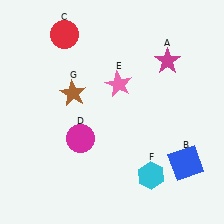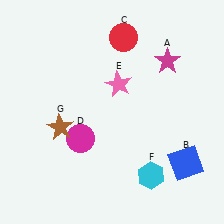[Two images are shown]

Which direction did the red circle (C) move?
The red circle (C) moved right.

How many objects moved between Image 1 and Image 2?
2 objects moved between the two images.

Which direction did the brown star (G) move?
The brown star (G) moved down.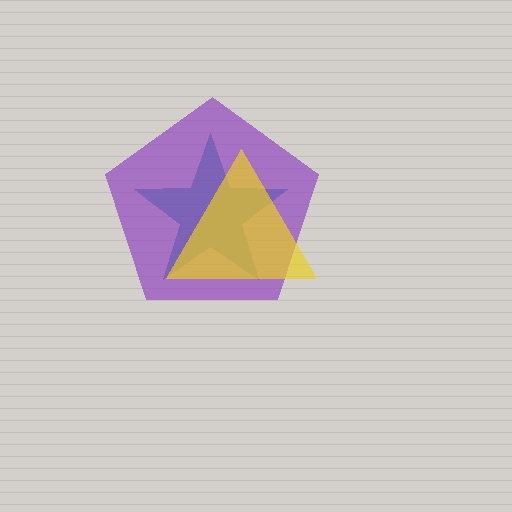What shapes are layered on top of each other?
The layered shapes are: a teal star, a purple pentagon, a yellow triangle.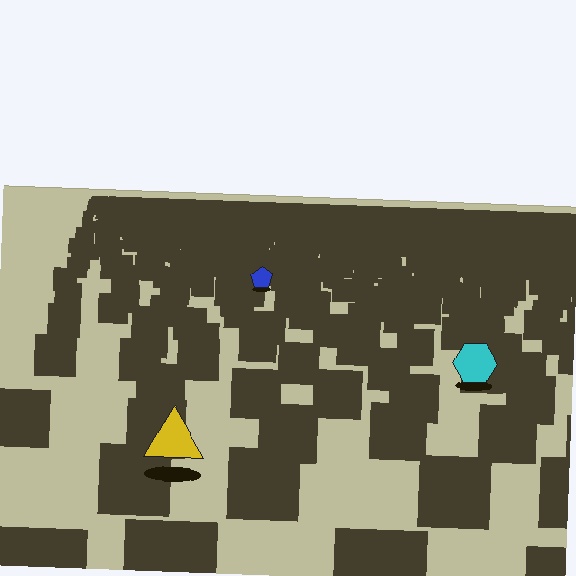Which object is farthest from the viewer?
The blue pentagon is farthest from the viewer. It appears smaller and the ground texture around it is denser.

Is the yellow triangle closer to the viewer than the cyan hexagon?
Yes. The yellow triangle is closer — you can tell from the texture gradient: the ground texture is coarser near it.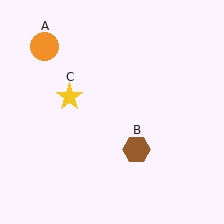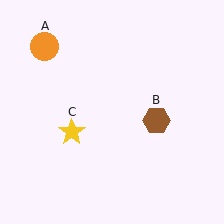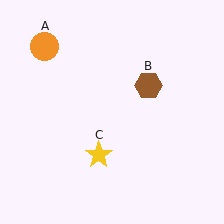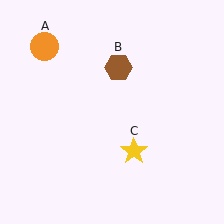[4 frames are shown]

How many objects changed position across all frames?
2 objects changed position: brown hexagon (object B), yellow star (object C).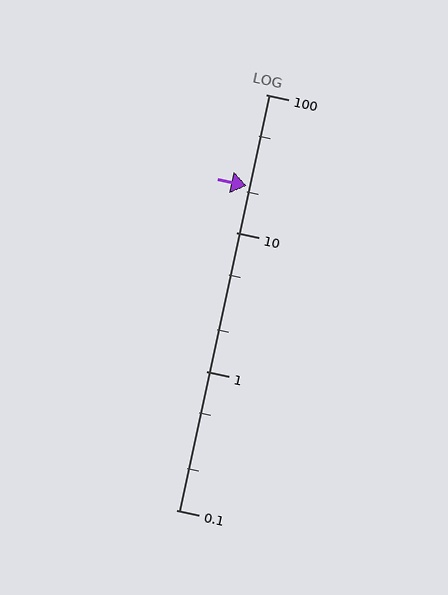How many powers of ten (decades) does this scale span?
The scale spans 3 decades, from 0.1 to 100.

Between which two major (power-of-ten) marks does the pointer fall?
The pointer is between 10 and 100.